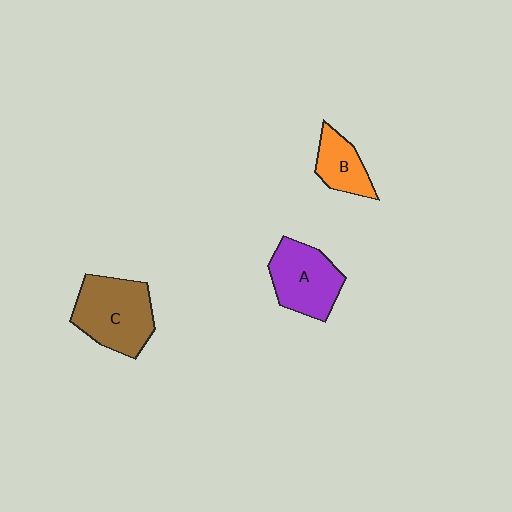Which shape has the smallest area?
Shape B (orange).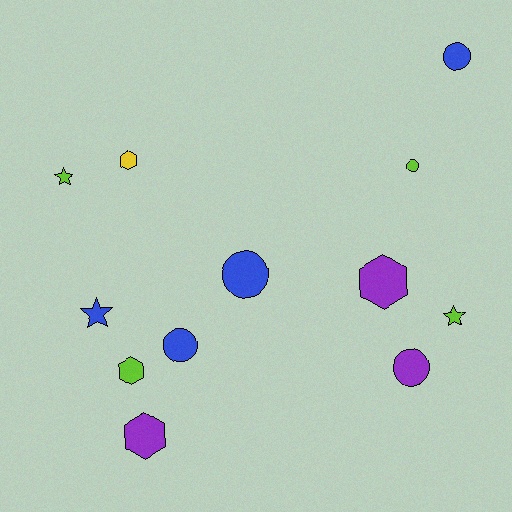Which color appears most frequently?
Blue, with 4 objects.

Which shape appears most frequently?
Circle, with 5 objects.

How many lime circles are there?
There is 1 lime circle.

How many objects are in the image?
There are 12 objects.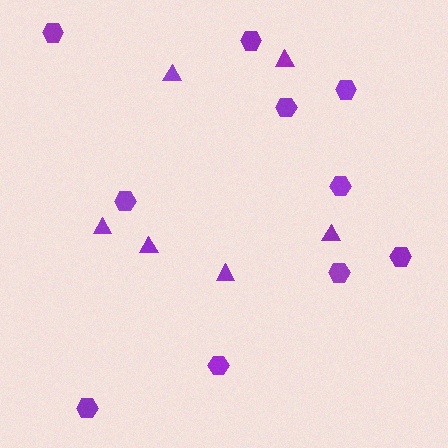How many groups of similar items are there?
There are 2 groups: one group of triangles (6) and one group of hexagons (10).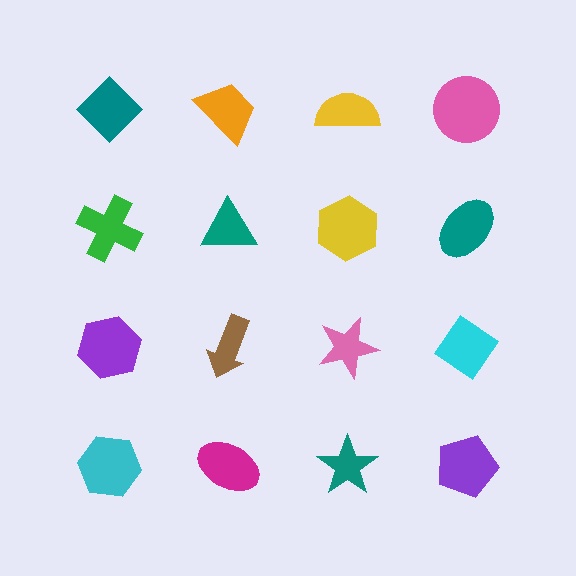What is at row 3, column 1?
A purple hexagon.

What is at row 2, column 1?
A green cross.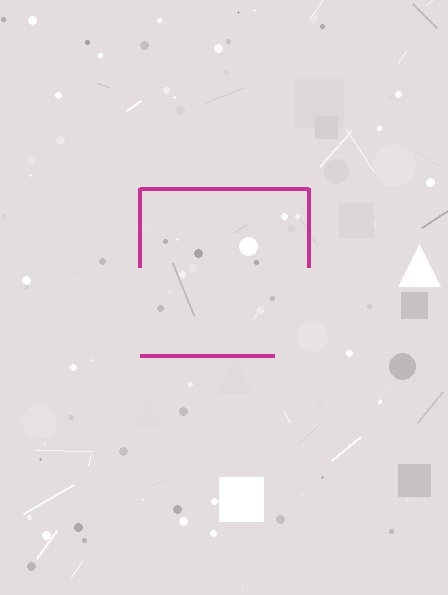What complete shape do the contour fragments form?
The contour fragments form a square.